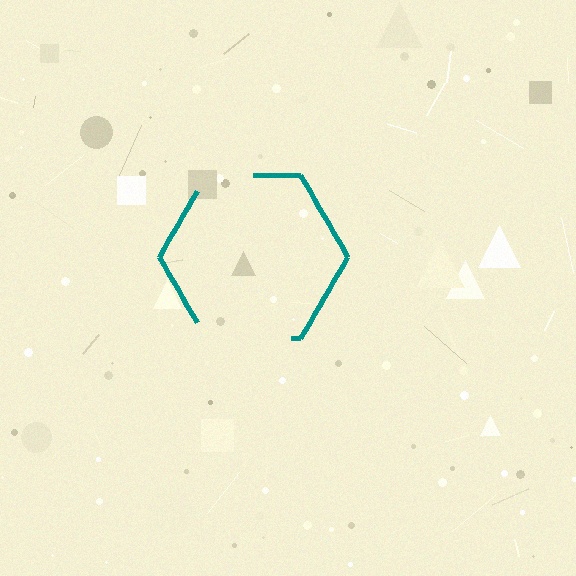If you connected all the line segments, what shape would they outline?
They would outline a hexagon.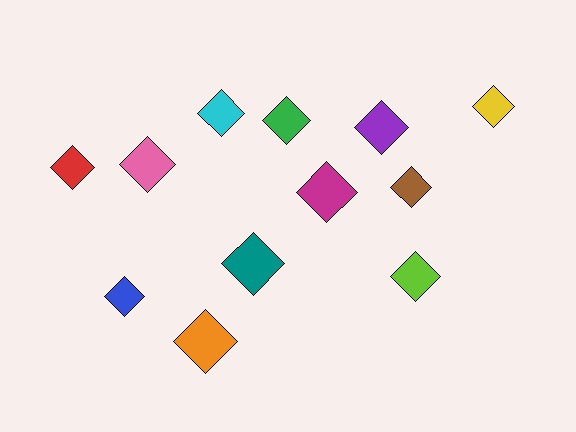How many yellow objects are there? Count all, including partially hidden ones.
There is 1 yellow object.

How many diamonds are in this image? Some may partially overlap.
There are 12 diamonds.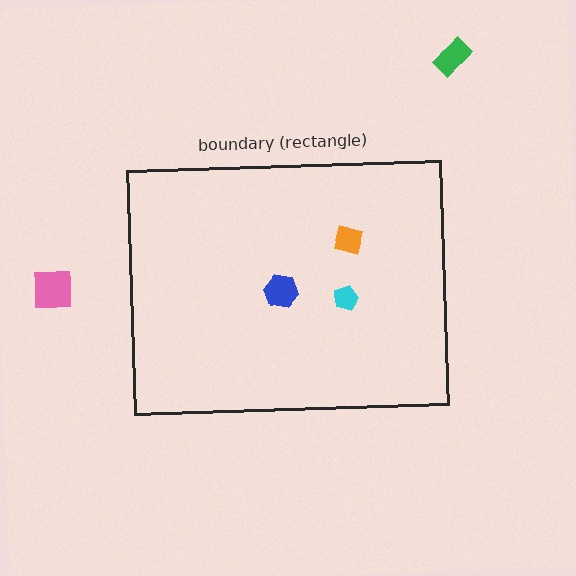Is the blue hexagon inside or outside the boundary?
Inside.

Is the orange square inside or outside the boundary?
Inside.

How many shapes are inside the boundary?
3 inside, 2 outside.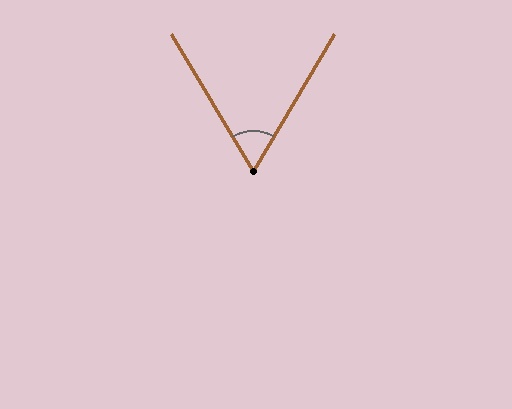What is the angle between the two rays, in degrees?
Approximately 61 degrees.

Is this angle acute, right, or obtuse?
It is acute.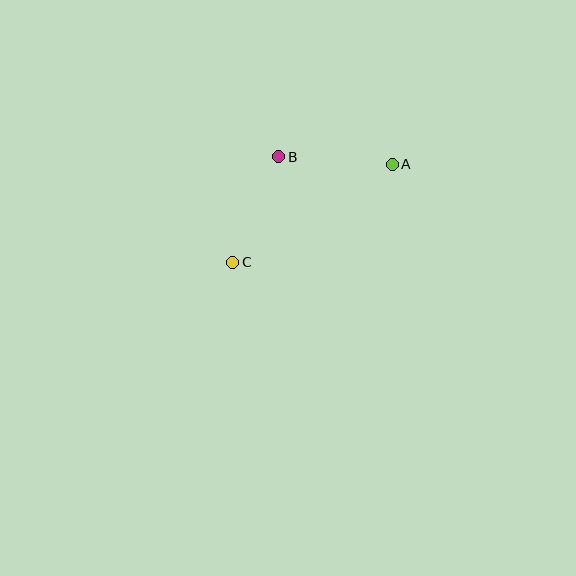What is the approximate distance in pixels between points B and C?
The distance between B and C is approximately 115 pixels.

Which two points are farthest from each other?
Points A and C are farthest from each other.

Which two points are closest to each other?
Points A and B are closest to each other.